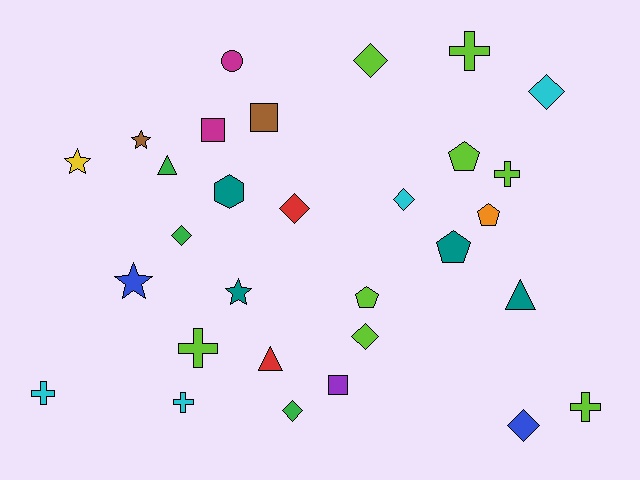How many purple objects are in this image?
There is 1 purple object.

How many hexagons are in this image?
There is 1 hexagon.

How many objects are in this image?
There are 30 objects.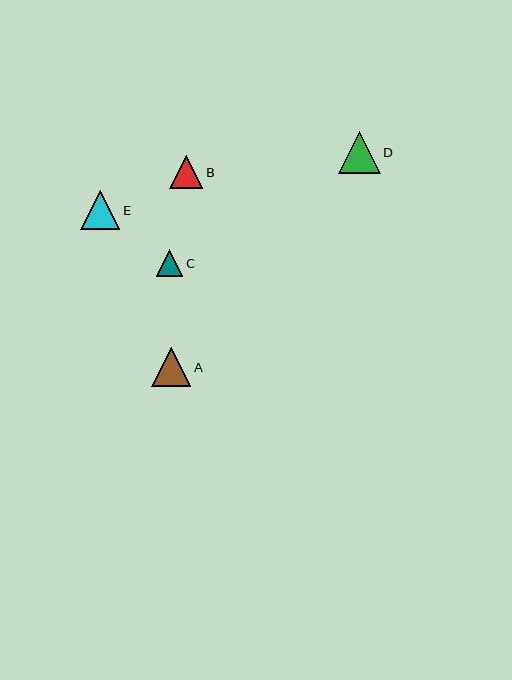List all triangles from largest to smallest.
From largest to smallest: D, E, A, B, C.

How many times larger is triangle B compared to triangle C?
Triangle B is approximately 1.3 times the size of triangle C.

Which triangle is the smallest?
Triangle C is the smallest with a size of approximately 26 pixels.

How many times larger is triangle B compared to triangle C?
Triangle B is approximately 1.3 times the size of triangle C.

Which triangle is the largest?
Triangle D is the largest with a size of approximately 42 pixels.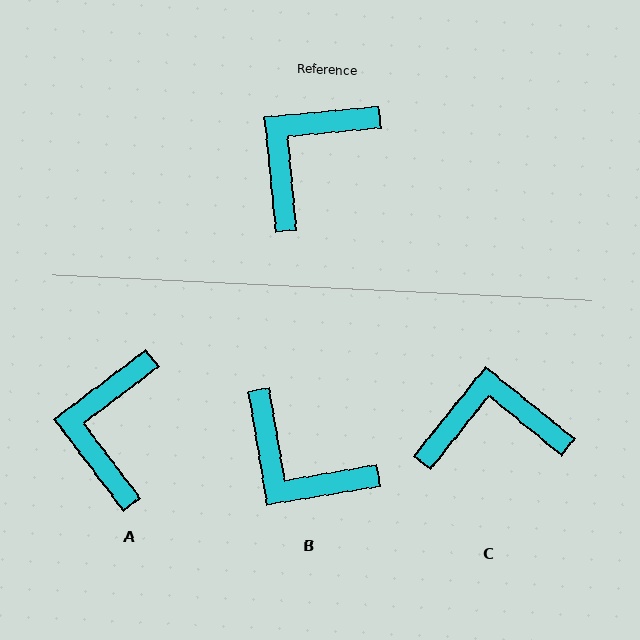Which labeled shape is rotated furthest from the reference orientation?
B, about 94 degrees away.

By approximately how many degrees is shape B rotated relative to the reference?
Approximately 94 degrees counter-clockwise.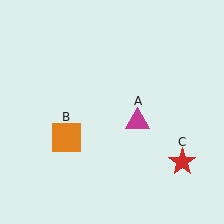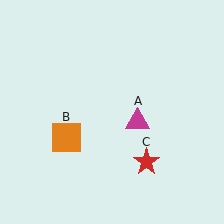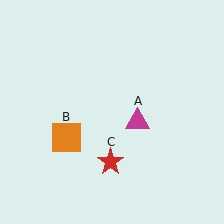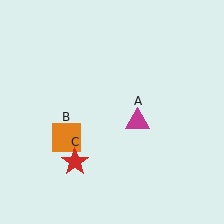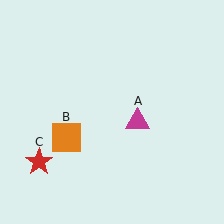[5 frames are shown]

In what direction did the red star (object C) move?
The red star (object C) moved left.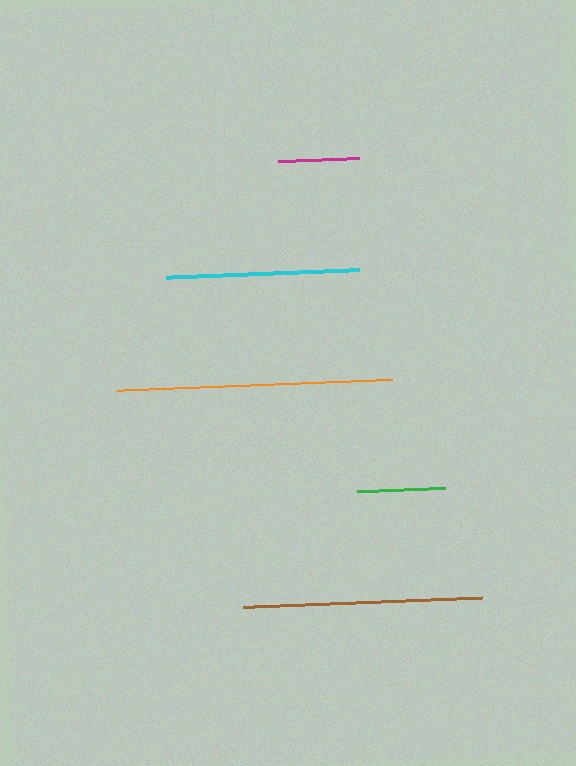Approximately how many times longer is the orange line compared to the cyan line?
The orange line is approximately 1.4 times the length of the cyan line.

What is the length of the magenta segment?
The magenta segment is approximately 81 pixels long.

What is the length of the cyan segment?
The cyan segment is approximately 193 pixels long.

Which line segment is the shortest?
The magenta line is the shortest at approximately 81 pixels.